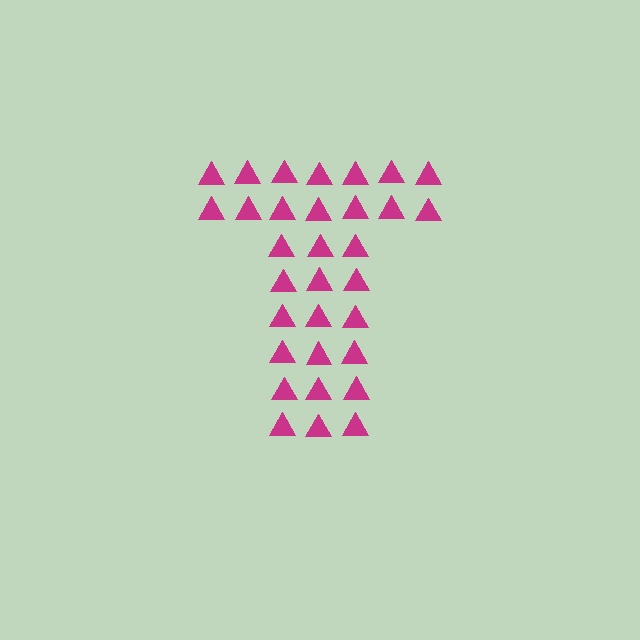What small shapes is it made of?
It is made of small triangles.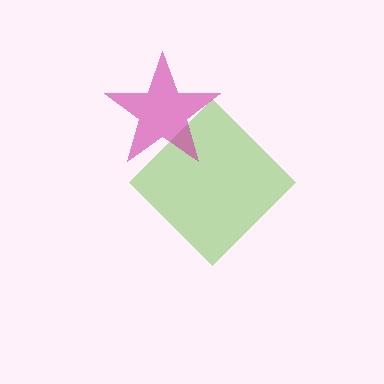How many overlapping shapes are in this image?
There are 2 overlapping shapes in the image.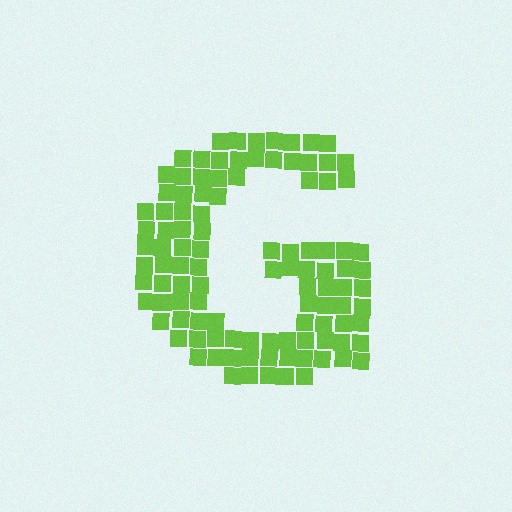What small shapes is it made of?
It is made of small squares.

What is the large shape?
The large shape is the letter G.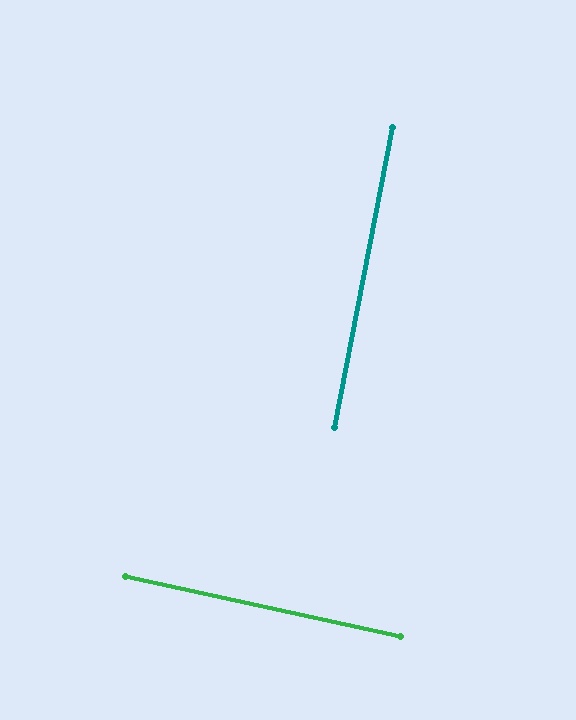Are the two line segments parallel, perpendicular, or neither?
Perpendicular — they meet at approximately 89°.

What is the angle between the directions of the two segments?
Approximately 89 degrees.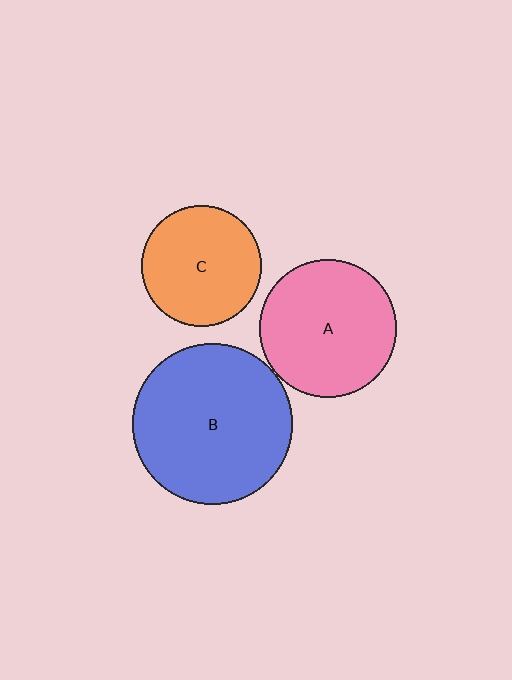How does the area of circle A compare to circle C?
Approximately 1.3 times.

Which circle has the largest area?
Circle B (blue).